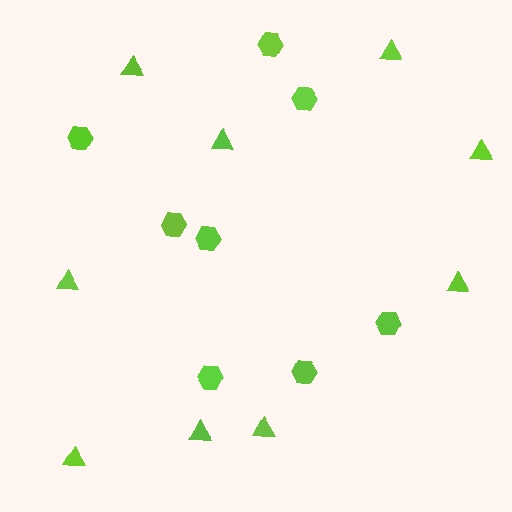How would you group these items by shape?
There are 2 groups: one group of triangles (9) and one group of hexagons (8).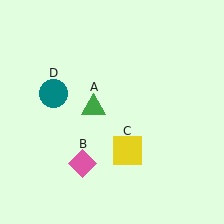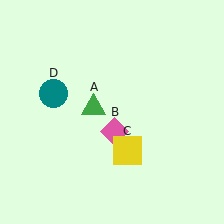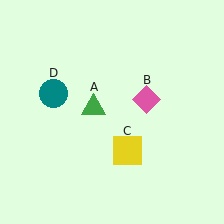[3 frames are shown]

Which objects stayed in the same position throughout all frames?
Green triangle (object A) and yellow square (object C) and teal circle (object D) remained stationary.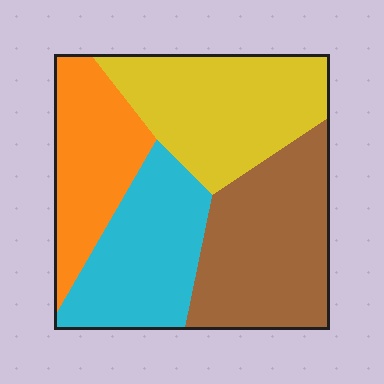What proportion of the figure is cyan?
Cyan takes up about one quarter (1/4) of the figure.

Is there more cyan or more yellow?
Yellow.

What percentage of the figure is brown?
Brown takes up about one third (1/3) of the figure.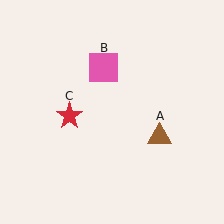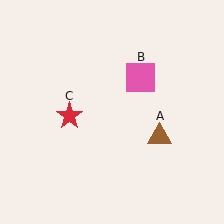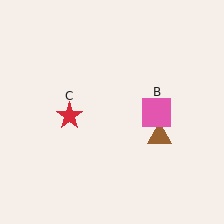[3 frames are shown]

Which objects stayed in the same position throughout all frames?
Brown triangle (object A) and red star (object C) remained stationary.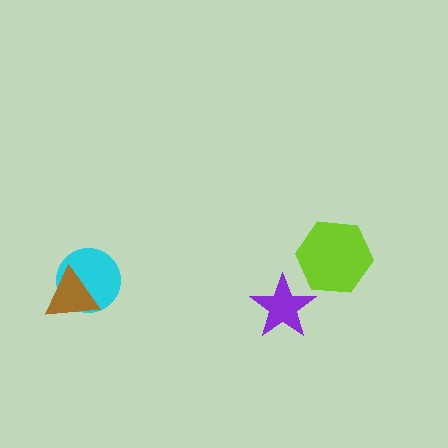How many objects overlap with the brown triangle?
1 object overlaps with the brown triangle.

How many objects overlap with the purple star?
0 objects overlap with the purple star.